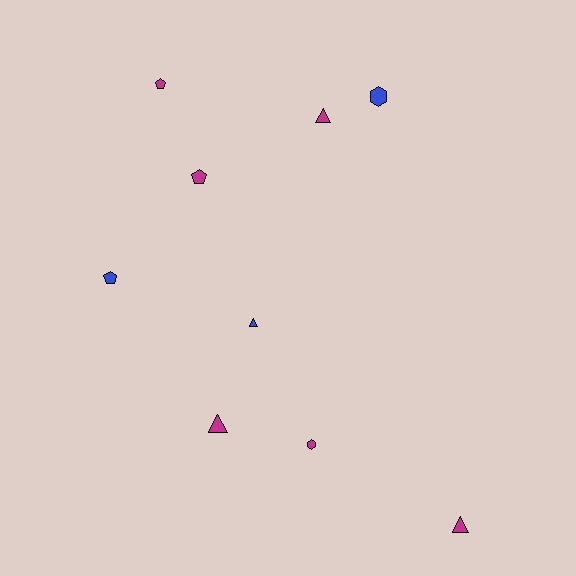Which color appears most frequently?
Magenta, with 6 objects.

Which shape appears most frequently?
Triangle, with 4 objects.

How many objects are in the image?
There are 9 objects.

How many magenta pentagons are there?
There are 2 magenta pentagons.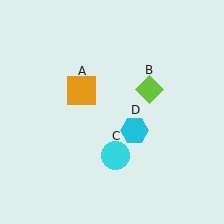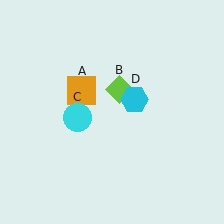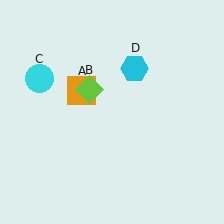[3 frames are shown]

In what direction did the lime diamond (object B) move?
The lime diamond (object B) moved left.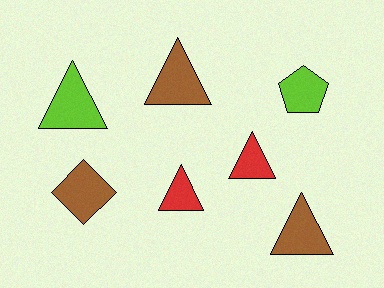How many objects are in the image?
There are 7 objects.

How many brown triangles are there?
There are 2 brown triangles.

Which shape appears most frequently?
Triangle, with 5 objects.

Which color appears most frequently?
Brown, with 3 objects.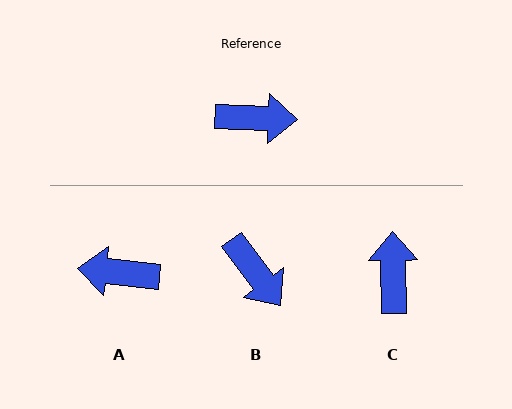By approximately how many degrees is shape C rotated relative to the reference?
Approximately 93 degrees counter-clockwise.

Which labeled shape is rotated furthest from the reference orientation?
A, about 176 degrees away.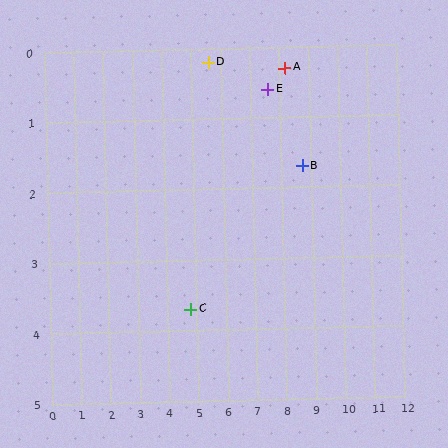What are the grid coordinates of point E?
Point E is at approximately (7.6, 0.6).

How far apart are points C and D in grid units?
Points C and D are about 3.6 grid units apart.